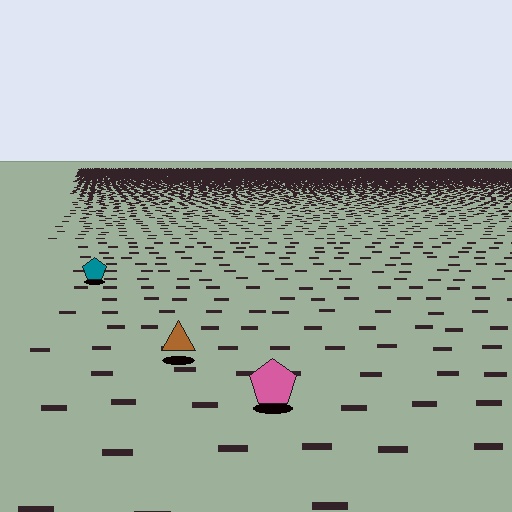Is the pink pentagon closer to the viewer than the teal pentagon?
Yes. The pink pentagon is closer — you can tell from the texture gradient: the ground texture is coarser near it.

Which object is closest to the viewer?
The pink pentagon is closest. The texture marks near it are larger and more spread out.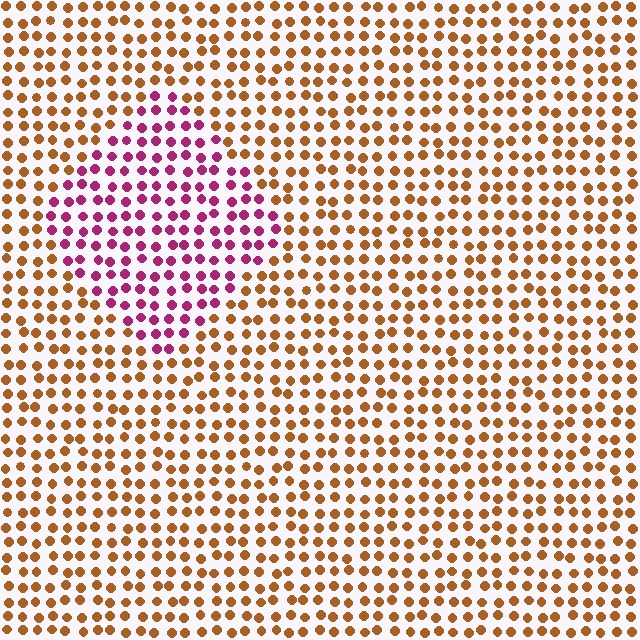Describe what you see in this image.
The image is filled with small brown elements in a uniform arrangement. A diamond-shaped region is visible where the elements are tinted to a slightly different hue, forming a subtle color boundary.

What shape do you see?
I see a diamond.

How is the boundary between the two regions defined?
The boundary is defined purely by a slight shift in hue (about 64 degrees). Spacing, size, and orientation are identical on both sides.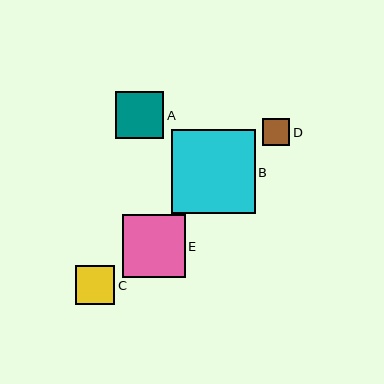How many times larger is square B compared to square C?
Square B is approximately 2.1 times the size of square C.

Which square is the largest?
Square B is the largest with a size of approximately 84 pixels.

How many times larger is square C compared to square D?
Square C is approximately 1.4 times the size of square D.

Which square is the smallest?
Square D is the smallest with a size of approximately 28 pixels.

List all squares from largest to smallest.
From largest to smallest: B, E, A, C, D.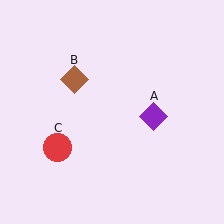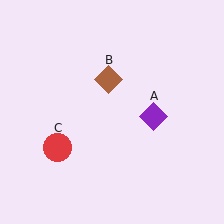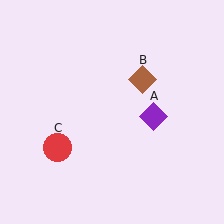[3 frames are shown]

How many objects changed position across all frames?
1 object changed position: brown diamond (object B).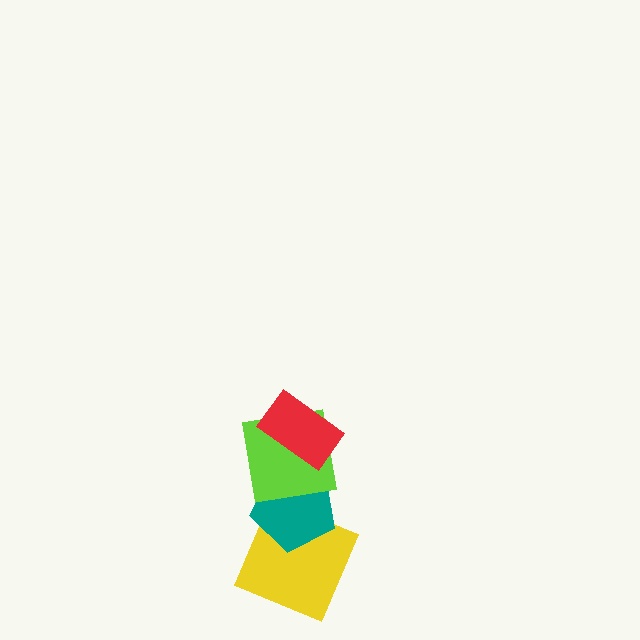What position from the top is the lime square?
The lime square is 2nd from the top.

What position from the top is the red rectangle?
The red rectangle is 1st from the top.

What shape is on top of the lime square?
The red rectangle is on top of the lime square.